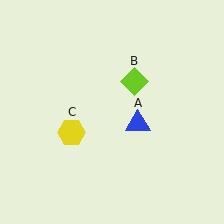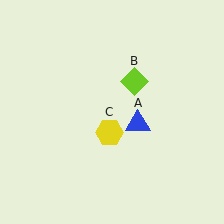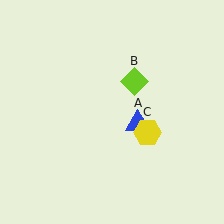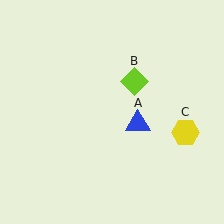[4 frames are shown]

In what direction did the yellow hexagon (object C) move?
The yellow hexagon (object C) moved right.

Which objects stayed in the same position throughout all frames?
Blue triangle (object A) and lime diamond (object B) remained stationary.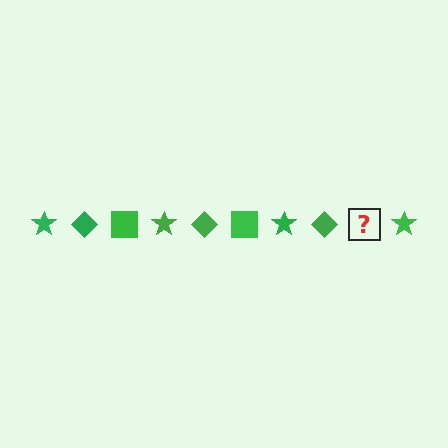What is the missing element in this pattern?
The missing element is a green square.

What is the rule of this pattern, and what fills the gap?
The rule is that the pattern cycles through star, diamond, square shapes in green. The gap should be filled with a green square.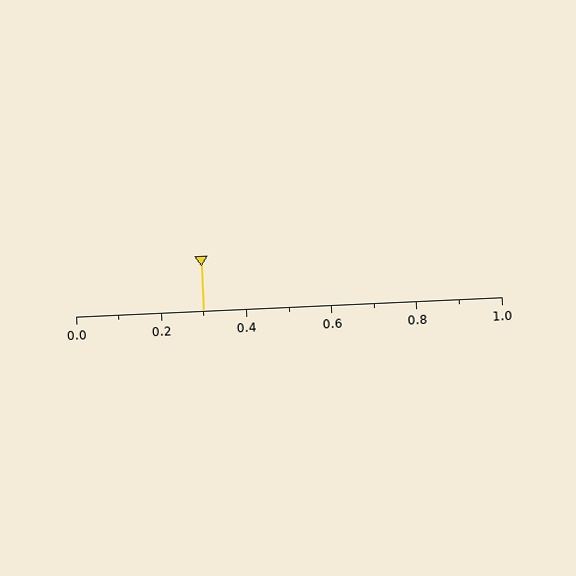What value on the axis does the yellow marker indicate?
The marker indicates approximately 0.3.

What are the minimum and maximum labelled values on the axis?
The axis runs from 0.0 to 1.0.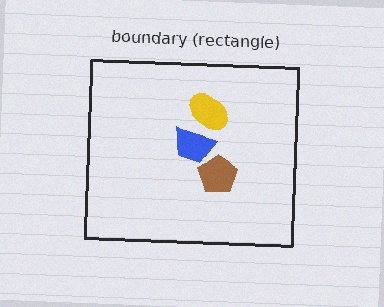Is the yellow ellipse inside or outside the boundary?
Inside.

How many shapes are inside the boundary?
3 inside, 0 outside.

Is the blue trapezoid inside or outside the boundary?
Inside.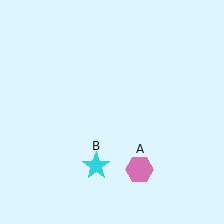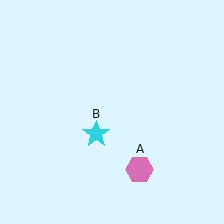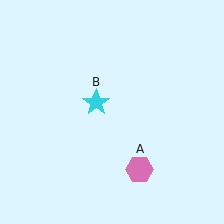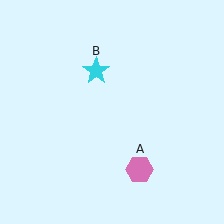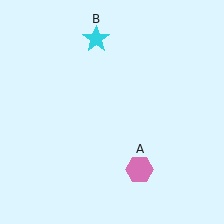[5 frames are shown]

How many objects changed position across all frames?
1 object changed position: cyan star (object B).